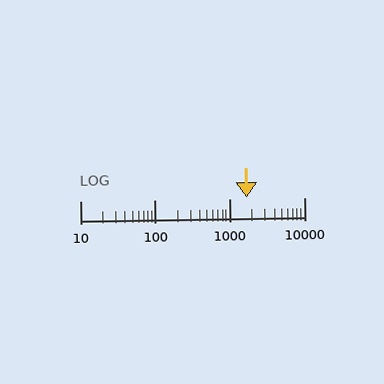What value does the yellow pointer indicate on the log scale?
The pointer indicates approximately 1700.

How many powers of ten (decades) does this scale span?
The scale spans 3 decades, from 10 to 10000.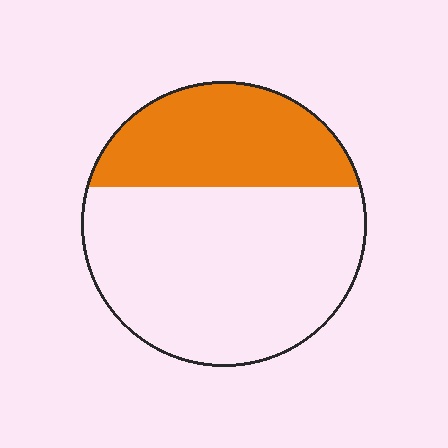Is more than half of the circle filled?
No.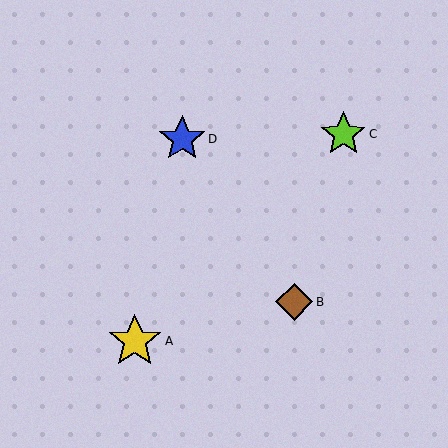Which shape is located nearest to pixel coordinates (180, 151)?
The blue star (labeled D) at (182, 139) is nearest to that location.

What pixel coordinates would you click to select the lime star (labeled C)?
Click at (343, 134) to select the lime star C.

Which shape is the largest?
The yellow star (labeled A) is the largest.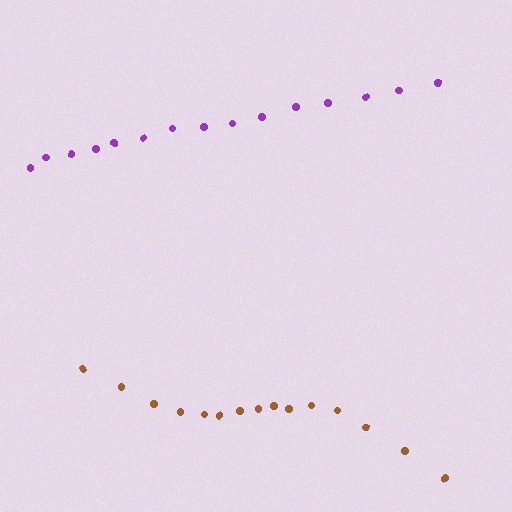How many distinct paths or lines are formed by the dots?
There are 2 distinct paths.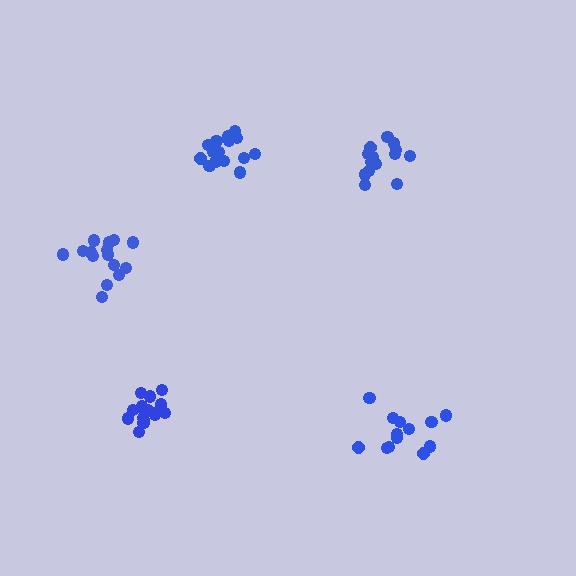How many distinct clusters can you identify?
There are 5 distinct clusters.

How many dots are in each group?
Group 1: 15 dots, Group 2: 15 dots, Group 3: 15 dots, Group 4: 16 dots, Group 5: 13 dots (74 total).